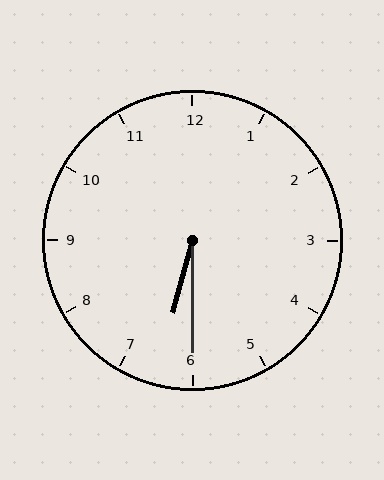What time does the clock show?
6:30.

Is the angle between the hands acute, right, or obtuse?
It is acute.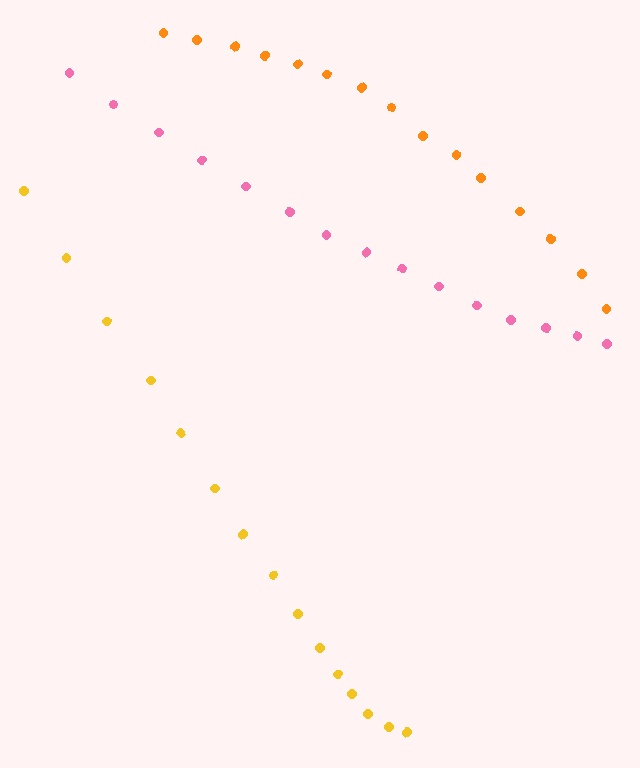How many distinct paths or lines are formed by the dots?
There are 3 distinct paths.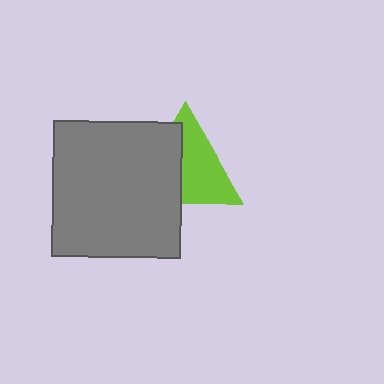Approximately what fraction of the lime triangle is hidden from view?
Roughly 44% of the lime triangle is hidden behind the gray rectangle.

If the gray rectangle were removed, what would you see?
You would see the complete lime triangle.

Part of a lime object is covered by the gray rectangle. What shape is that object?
It is a triangle.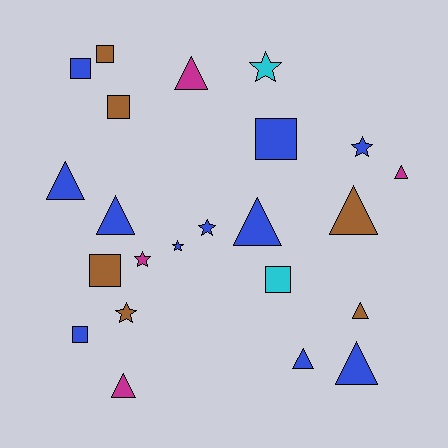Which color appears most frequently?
Blue, with 11 objects.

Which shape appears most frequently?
Triangle, with 10 objects.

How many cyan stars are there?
There is 1 cyan star.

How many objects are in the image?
There are 23 objects.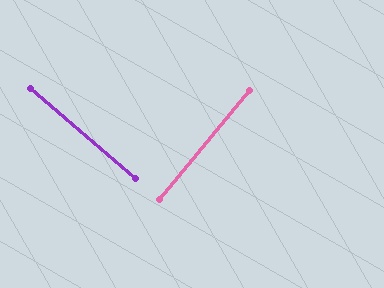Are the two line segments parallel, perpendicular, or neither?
Perpendicular — they meet at approximately 88°.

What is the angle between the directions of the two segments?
Approximately 88 degrees.